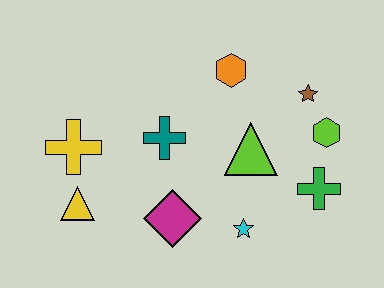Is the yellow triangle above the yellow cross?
No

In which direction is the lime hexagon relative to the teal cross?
The lime hexagon is to the right of the teal cross.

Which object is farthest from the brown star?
The yellow triangle is farthest from the brown star.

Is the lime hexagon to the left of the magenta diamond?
No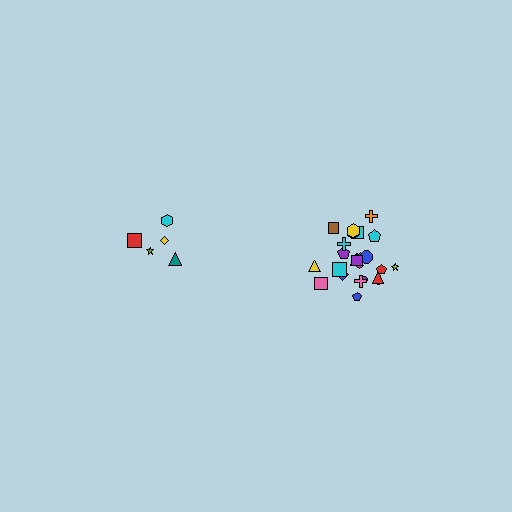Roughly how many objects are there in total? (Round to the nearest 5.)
Roughly 30 objects in total.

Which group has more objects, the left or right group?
The right group.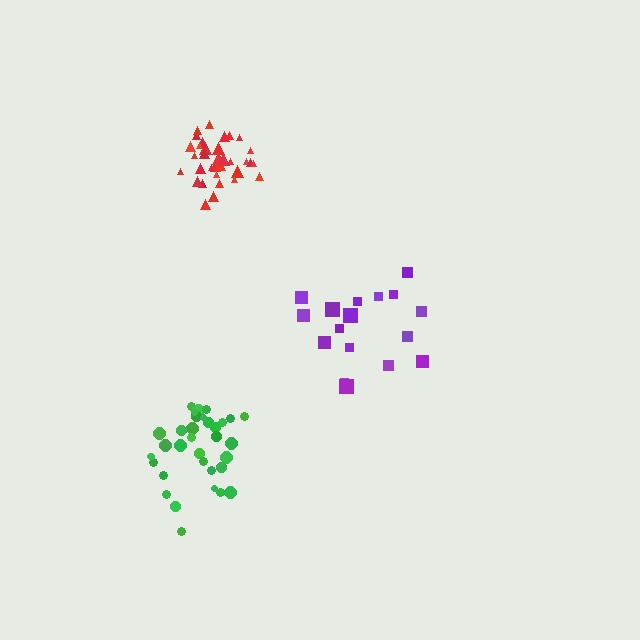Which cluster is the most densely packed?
Red.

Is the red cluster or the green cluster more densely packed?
Red.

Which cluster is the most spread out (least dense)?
Purple.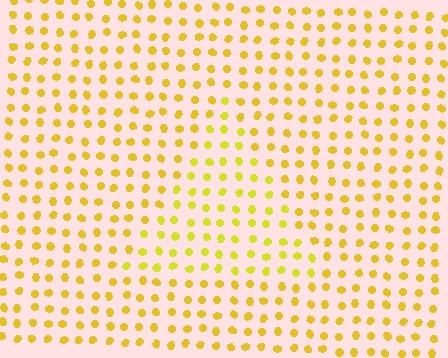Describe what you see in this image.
The image is filled with small yellow elements in a uniform arrangement. A triangle-shaped region is visible where the elements are tinted to a slightly different hue, forming a subtle color boundary.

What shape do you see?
I see a triangle.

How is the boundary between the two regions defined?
The boundary is defined purely by a slight shift in hue (about 16 degrees). Spacing, size, and orientation are identical on both sides.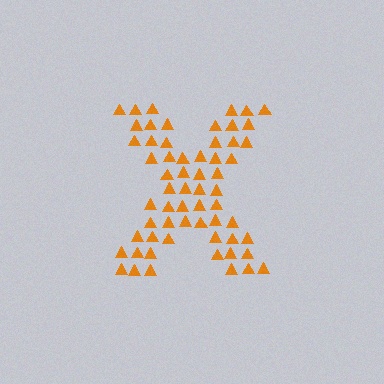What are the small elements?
The small elements are triangles.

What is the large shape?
The large shape is the letter X.